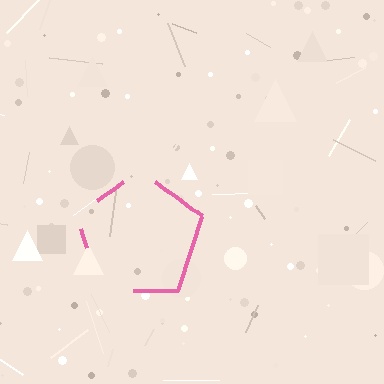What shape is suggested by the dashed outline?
The dashed outline suggests a pentagon.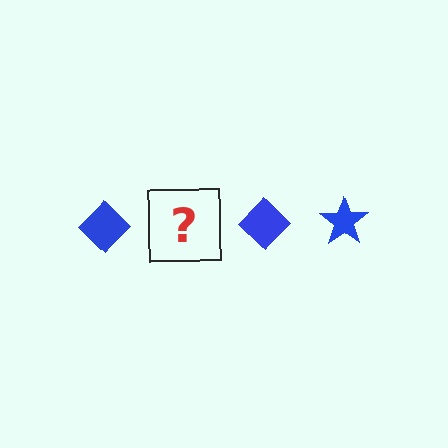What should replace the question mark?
The question mark should be replaced with a blue star.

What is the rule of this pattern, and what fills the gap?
The rule is that the pattern cycles through diamond, star shapes in blue. The gap should be filled with a blue star.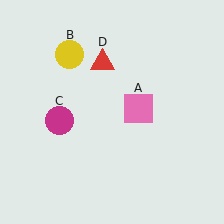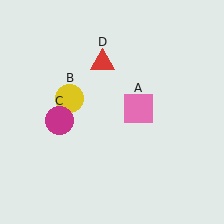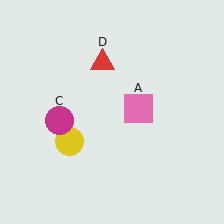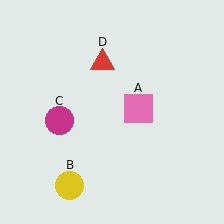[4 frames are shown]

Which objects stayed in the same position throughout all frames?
Pink square (object A) and magenta circle (object C) and red triangle (object D) remained stationary.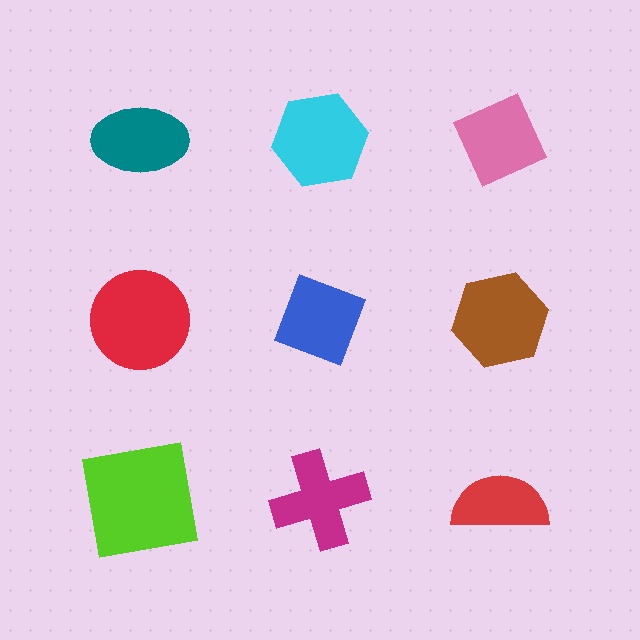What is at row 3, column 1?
A lime square.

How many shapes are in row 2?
3 shapes.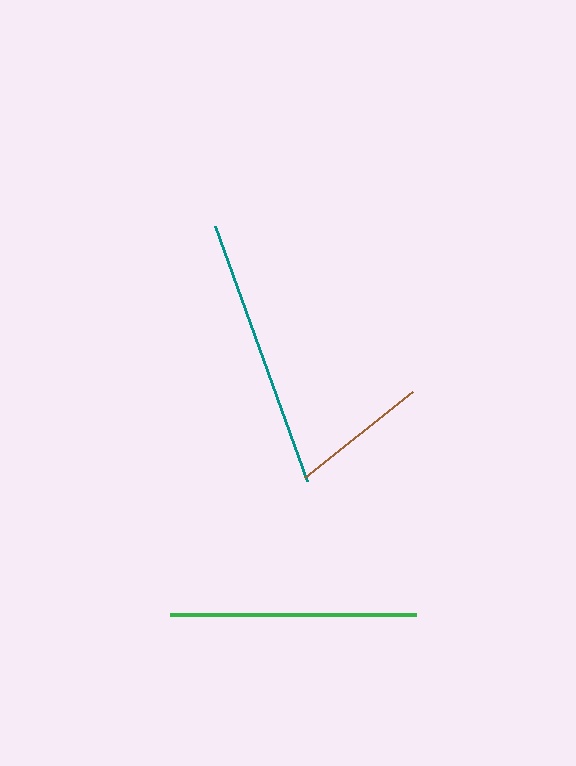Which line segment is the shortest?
The brown line is the shortest at approximately 138 pixels.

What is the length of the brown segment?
The brown segment is approximately 138 pixels long.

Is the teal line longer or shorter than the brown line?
The teal line is longer than the brown line.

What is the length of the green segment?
The green segment is approximately 246 pixels long.